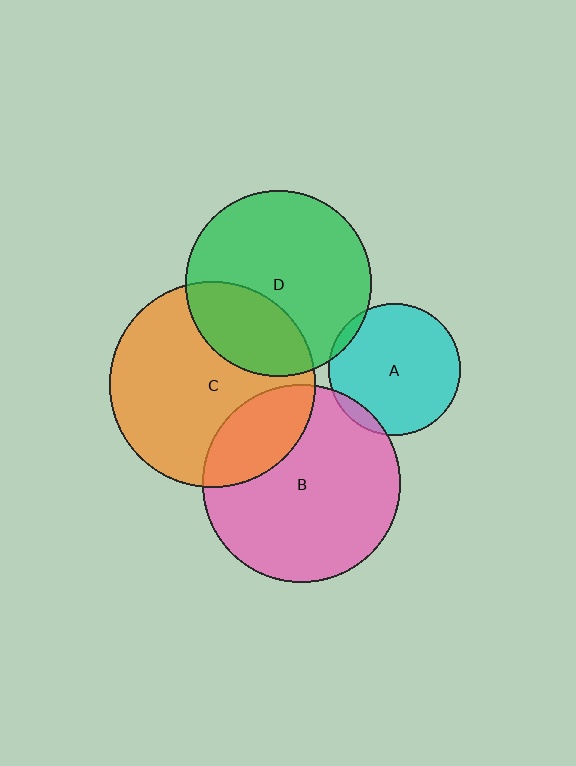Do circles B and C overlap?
Yes.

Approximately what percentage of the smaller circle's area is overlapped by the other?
Approximately 25%.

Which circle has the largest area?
Circle C (orange).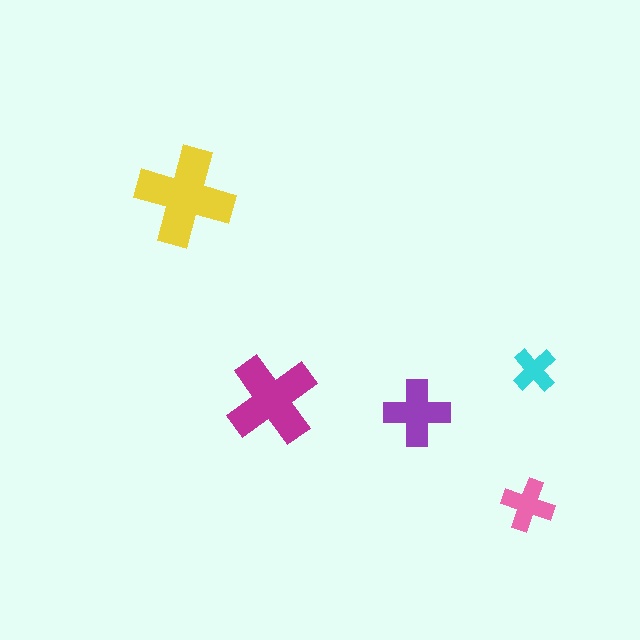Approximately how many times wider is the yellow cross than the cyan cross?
About 2 times wider.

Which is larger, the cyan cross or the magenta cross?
The magenta one.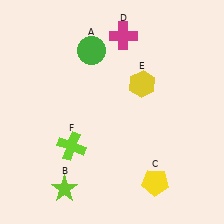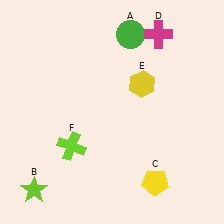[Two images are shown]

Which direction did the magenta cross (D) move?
The magenta cross (D) moved right.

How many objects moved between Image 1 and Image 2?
3 objects moved between the two images.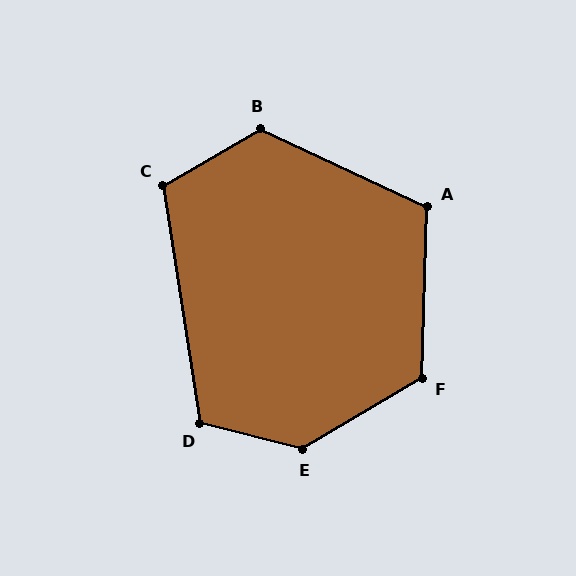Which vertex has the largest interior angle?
E, at approximately 135 degrees.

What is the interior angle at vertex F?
Approximately 123 degrees (obtuse).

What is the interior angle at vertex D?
Approximately 113 degrees (obtuse).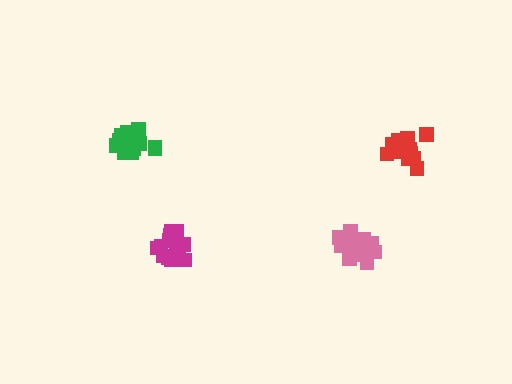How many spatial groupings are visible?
There are 4 spatial groupings.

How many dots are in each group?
Group 1: 17 dots, Group 2: 20 dots, Group 3: 15 dots, Group 4: 18 dots (70 total).